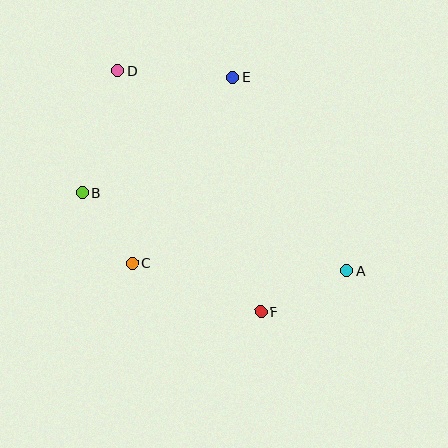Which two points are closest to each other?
Points B and C are closest to each other.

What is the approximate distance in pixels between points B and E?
The distance between B and E is approximately 190 pixels.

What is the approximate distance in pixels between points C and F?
The distance between C and F is approximately 137 pixels.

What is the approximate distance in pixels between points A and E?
The distance between A and E is approximately 225 pixels.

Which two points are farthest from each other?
Points A and D are farthest from each other.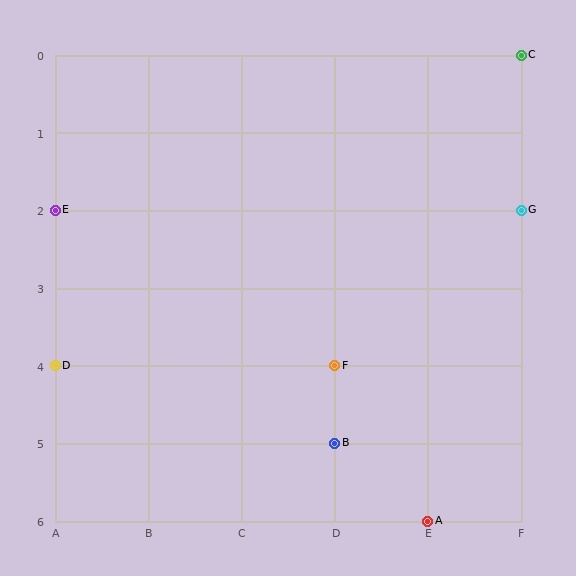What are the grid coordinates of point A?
Point A is at grid coordinates (E, 6).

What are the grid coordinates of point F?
Point F is at grid coordinates (D, 4).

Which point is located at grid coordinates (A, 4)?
Point D is at (A, 4).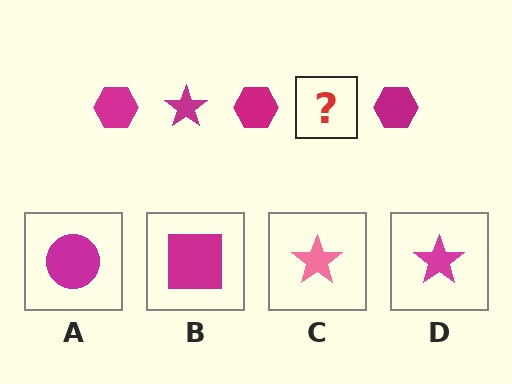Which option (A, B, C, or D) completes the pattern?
D.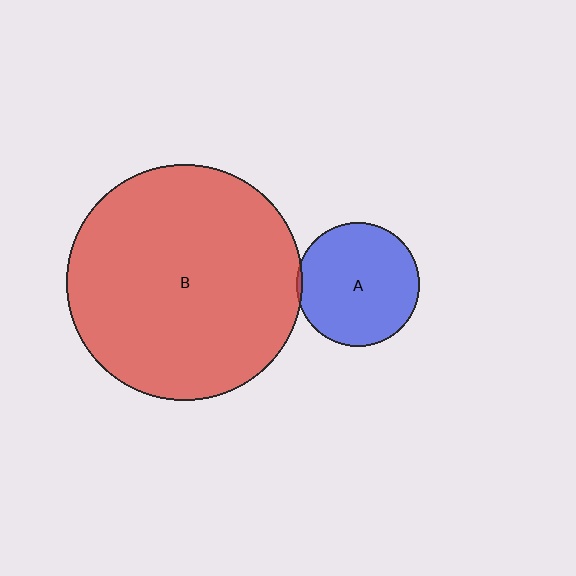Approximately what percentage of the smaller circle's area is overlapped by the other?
Approximately 5%.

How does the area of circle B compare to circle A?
Approximately 3.7 times.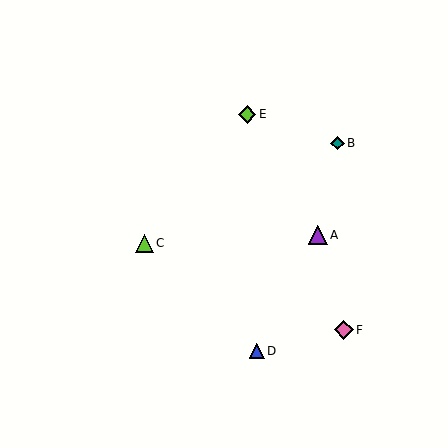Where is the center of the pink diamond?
The center of the pink diamond is at (344, 330).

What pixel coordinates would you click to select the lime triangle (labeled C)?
Click at (144, 243) to select the lime triangle C.